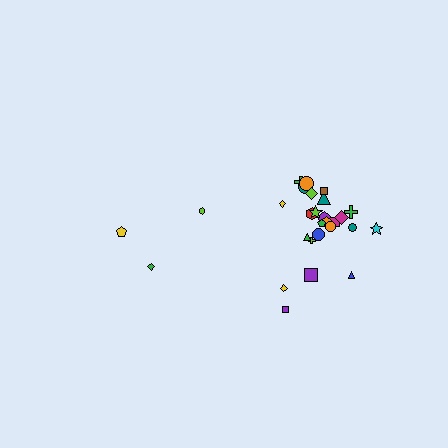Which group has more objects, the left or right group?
The right group.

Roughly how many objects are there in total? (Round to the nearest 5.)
Roughly 30 objects in total.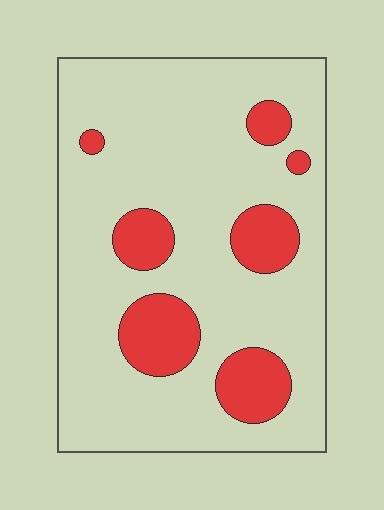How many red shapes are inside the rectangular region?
7.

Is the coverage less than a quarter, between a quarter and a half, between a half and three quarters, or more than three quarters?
Less than a quarter.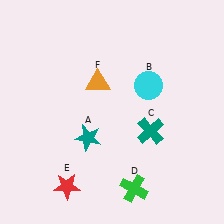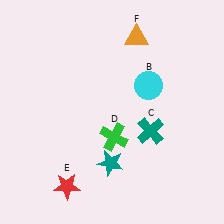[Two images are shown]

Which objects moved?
The objects that moved are: the teal star (A), the green cross (D), the orange triangle (F).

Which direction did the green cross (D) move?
The green cross (D) moved up.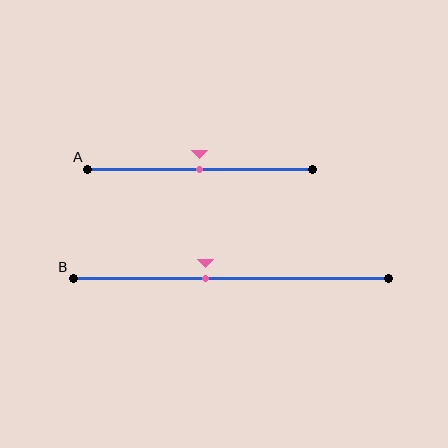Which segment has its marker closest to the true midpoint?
Segment A has its marker closest to the true midpoint.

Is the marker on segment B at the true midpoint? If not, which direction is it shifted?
No, the marker on segment B is shifted to the left by about 8% of the segment length.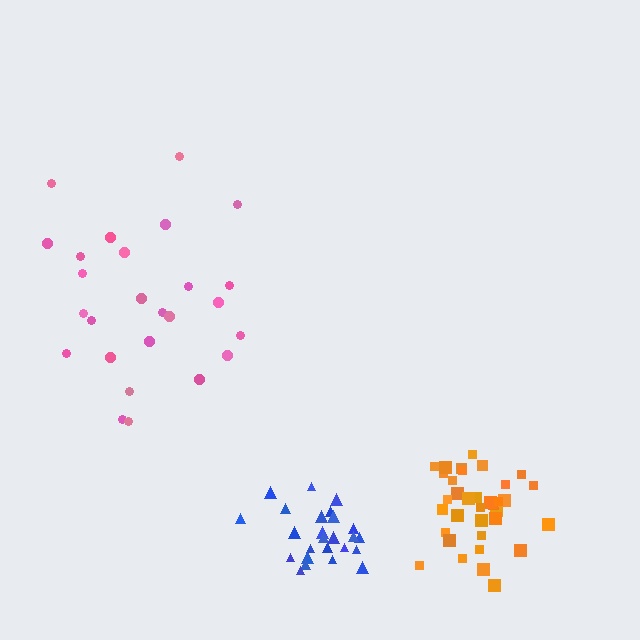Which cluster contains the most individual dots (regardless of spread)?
Orange (35).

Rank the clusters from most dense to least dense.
blue, orange, pink.